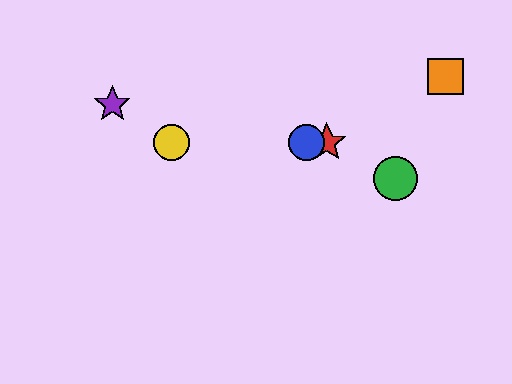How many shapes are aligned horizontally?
3 shapes (the red star, the blue circle, the yellow circle) are aligned horizontally.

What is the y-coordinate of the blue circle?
The blue circle is at y≈142.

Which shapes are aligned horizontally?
The red star, the blue circle, the yellow circle are aligned horizontally.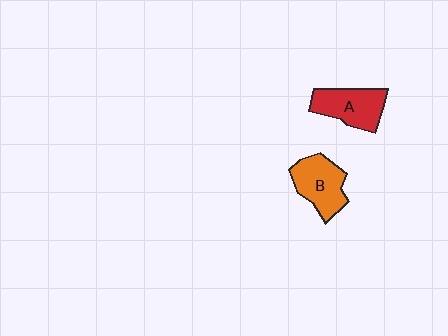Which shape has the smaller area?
Shape A (red).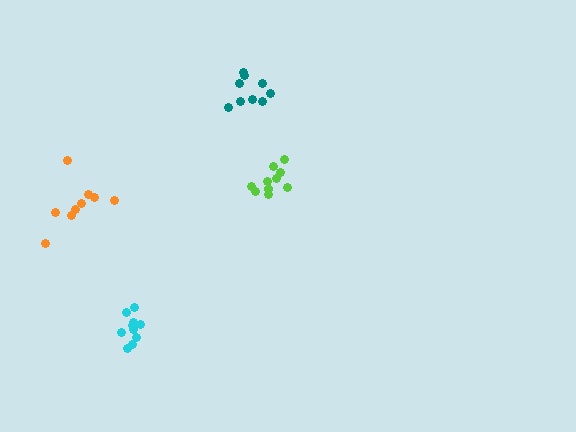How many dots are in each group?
Group 1: 9 dots, Group 2: 10 dots, Group 3: 9 dots, Group 4: 10 dots (38 total).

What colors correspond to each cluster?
The clusters are colored: orange, lime, teal, cyan.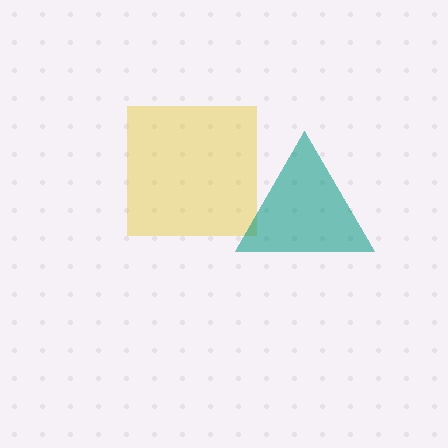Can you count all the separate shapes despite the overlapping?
Yes, there are 2 separate shapes.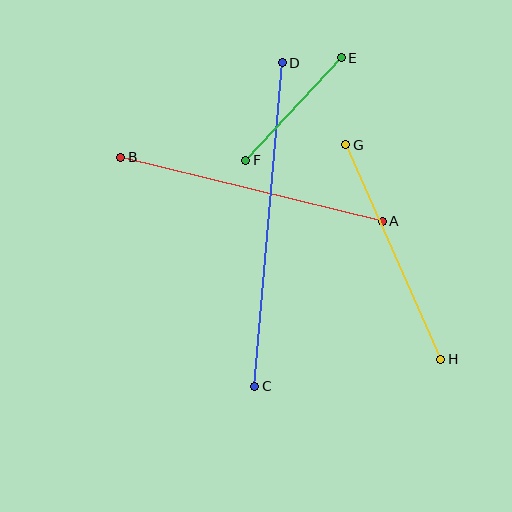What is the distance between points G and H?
The distance is approximately 234 pixels.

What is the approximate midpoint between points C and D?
The midpoint is at approximately (269, 225) pixels.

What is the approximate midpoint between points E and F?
The midpoint is at approximately (293, 109) pixels.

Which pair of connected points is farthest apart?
Points C and D are farthest apart.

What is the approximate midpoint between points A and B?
The midpoint is at approximately (251, 189) pixels.